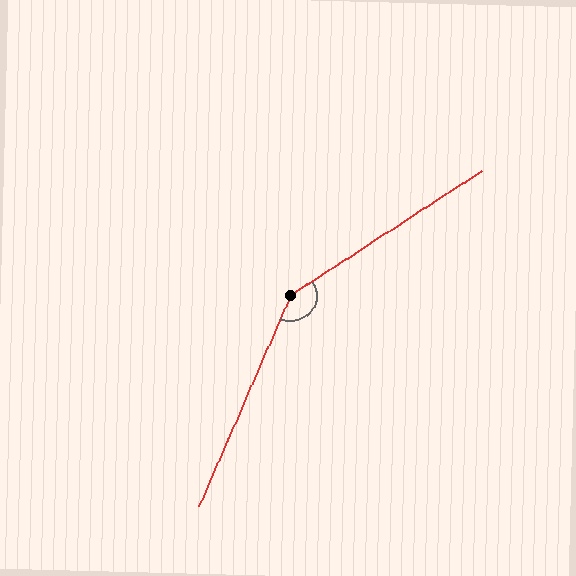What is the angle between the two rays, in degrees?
Approximately 147 degrees.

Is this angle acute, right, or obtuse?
It is obtuse.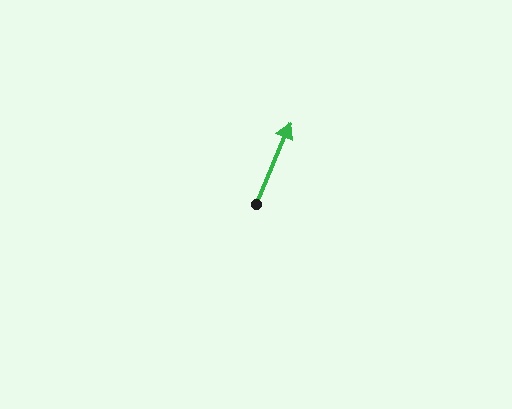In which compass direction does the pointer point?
North.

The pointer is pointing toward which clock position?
Roughly 1 o'clock.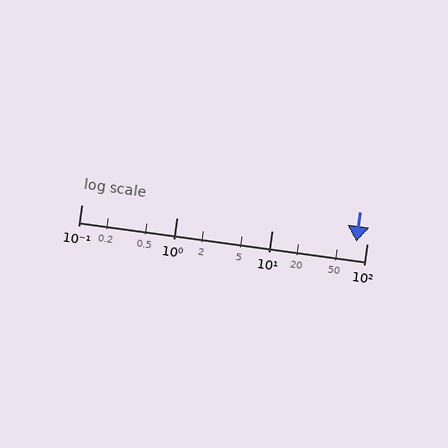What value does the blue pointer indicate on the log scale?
The pointer indicates approximately 77.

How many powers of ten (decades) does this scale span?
The scale spans 3 decades, from 0.1 to 100.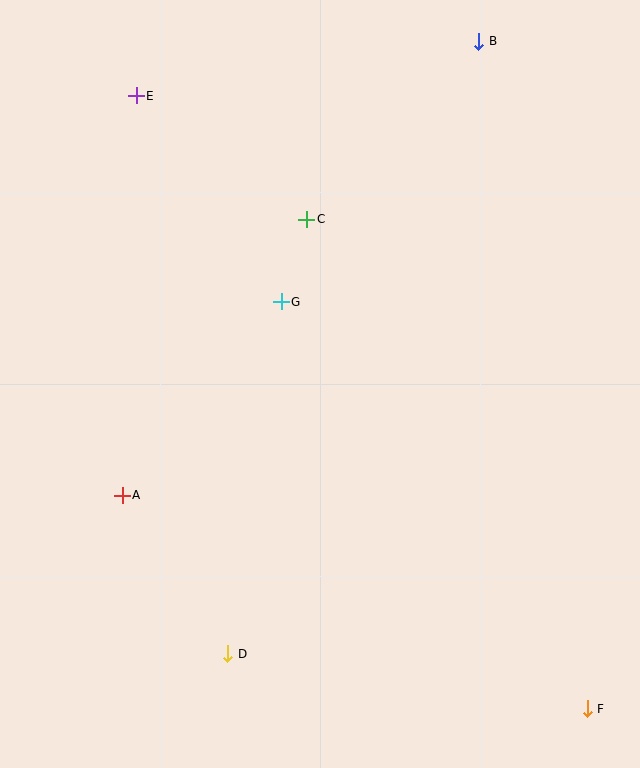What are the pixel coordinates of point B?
Point B is at (479, 41).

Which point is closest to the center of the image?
Point G at (281, 302) is closest to the center.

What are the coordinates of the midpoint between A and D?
The midpoint between A and D is at (175, 574).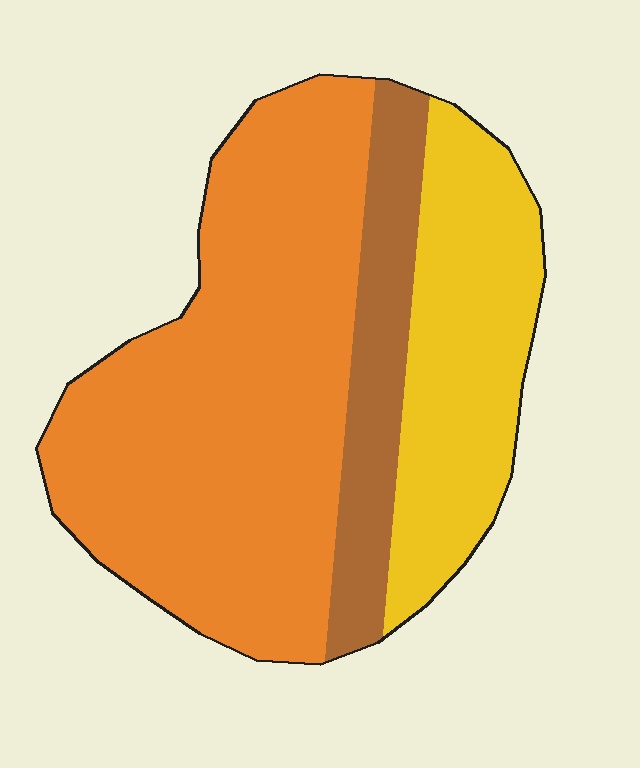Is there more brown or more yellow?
Yellow.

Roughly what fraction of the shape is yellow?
Yellow covers around 25% of the shape.